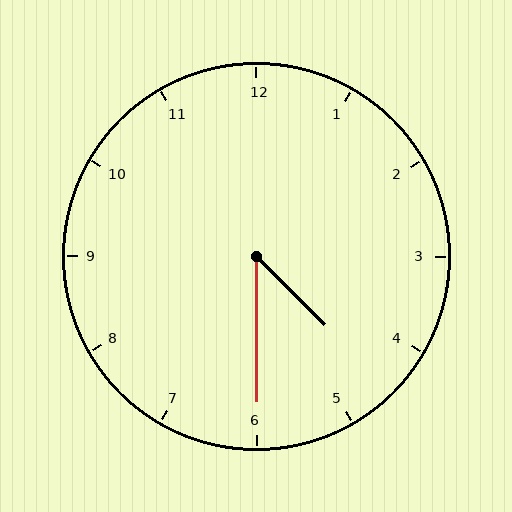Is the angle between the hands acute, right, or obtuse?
It is acute.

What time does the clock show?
4:30.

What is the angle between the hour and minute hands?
Approximately 45 degrees.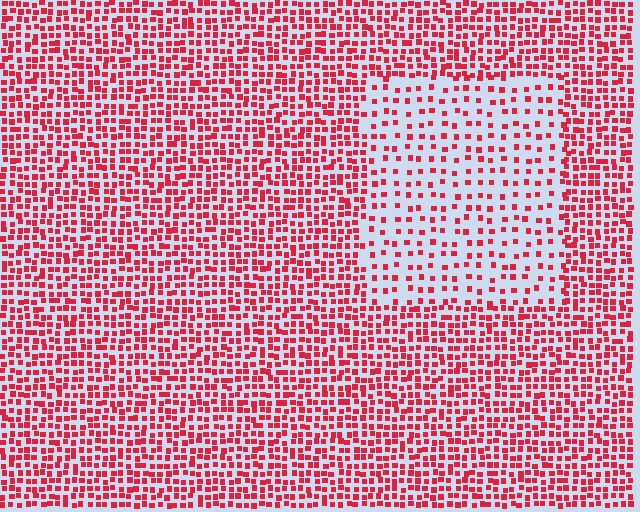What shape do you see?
I see a rectangle.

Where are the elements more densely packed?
The elements are more densely packed outside the rectangle boundary.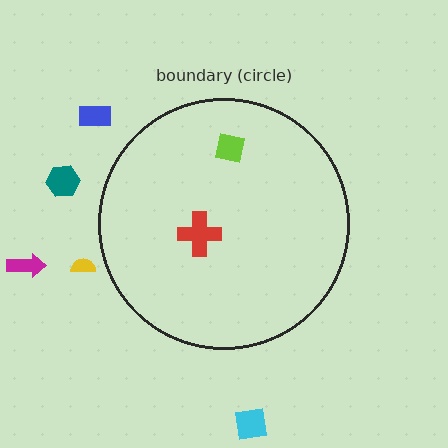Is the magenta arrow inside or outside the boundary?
Outside.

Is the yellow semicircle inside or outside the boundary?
Outside.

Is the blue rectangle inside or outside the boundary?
Outside.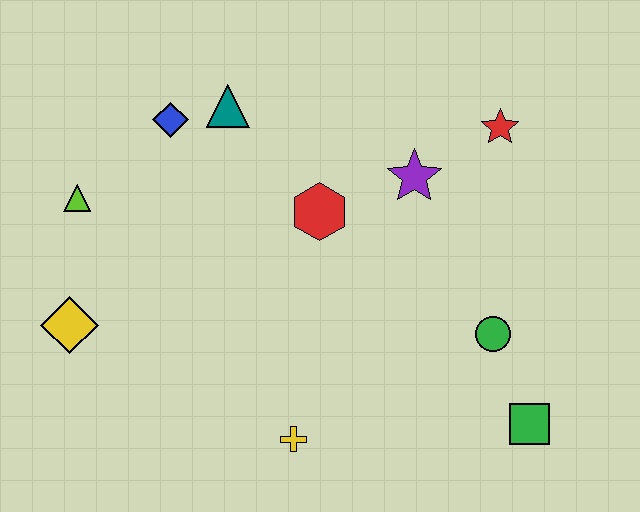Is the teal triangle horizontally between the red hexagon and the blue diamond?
Yes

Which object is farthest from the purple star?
The yellow diamond is farthest from the purple star.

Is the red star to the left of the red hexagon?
No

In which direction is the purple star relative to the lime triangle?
The purple star is to the right of the lime triangle.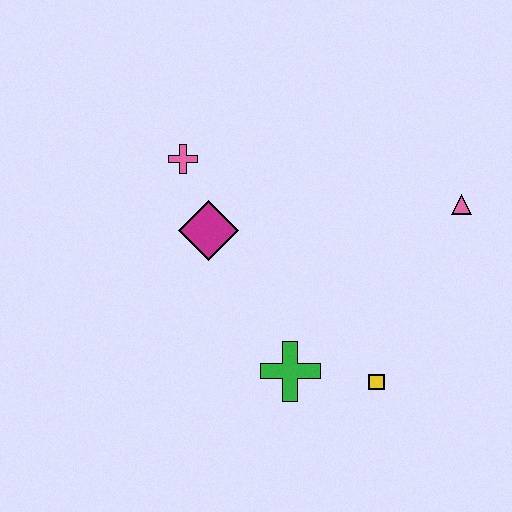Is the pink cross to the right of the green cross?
No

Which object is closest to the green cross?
The yellow square is closest to the green cross.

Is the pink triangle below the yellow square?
No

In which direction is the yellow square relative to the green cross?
The yellow square is to the right of the green cross.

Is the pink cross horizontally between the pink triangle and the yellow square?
No